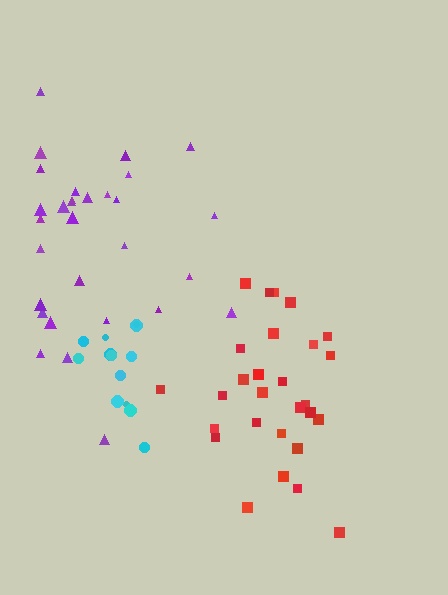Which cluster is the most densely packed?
Cyan.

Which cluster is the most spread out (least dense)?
Purple.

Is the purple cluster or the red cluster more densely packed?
Red.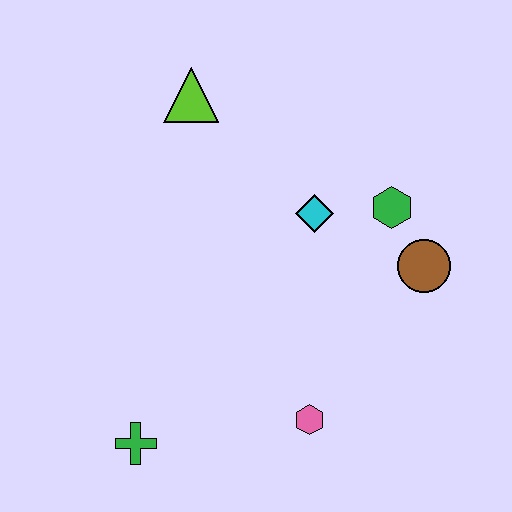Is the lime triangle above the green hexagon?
Yes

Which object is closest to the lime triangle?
The cyan diamond is closest to the lime triangle.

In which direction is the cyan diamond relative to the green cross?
The cyan diamond is above the green cross.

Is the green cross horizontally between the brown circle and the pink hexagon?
No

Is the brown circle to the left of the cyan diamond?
No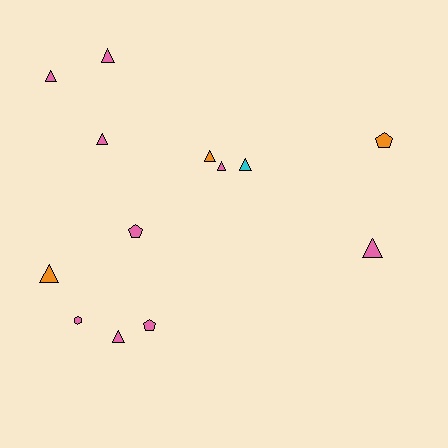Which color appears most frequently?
Pink, with 9 objects.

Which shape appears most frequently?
Triangle, with 9 objects.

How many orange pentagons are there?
There is 1 orange pentagon.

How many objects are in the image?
There are 13 objects.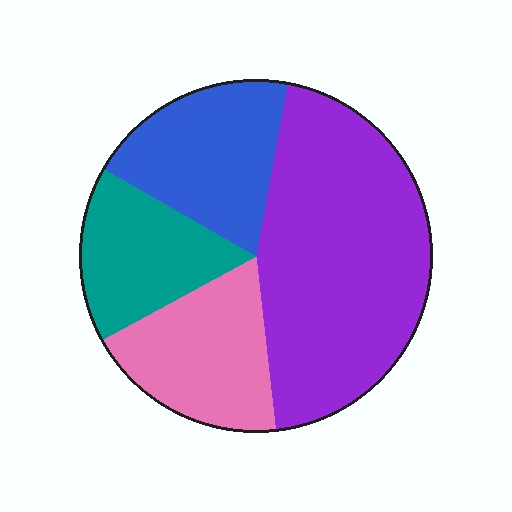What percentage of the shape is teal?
Teal covers roughly 15% of the shape.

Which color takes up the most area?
Purple, at roughly 45%.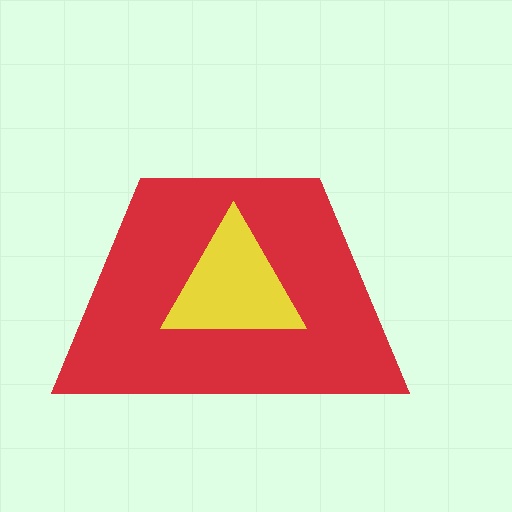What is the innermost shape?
The yellow triangle.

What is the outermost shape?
The red trapezoid.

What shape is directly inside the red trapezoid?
The yellow triangle.